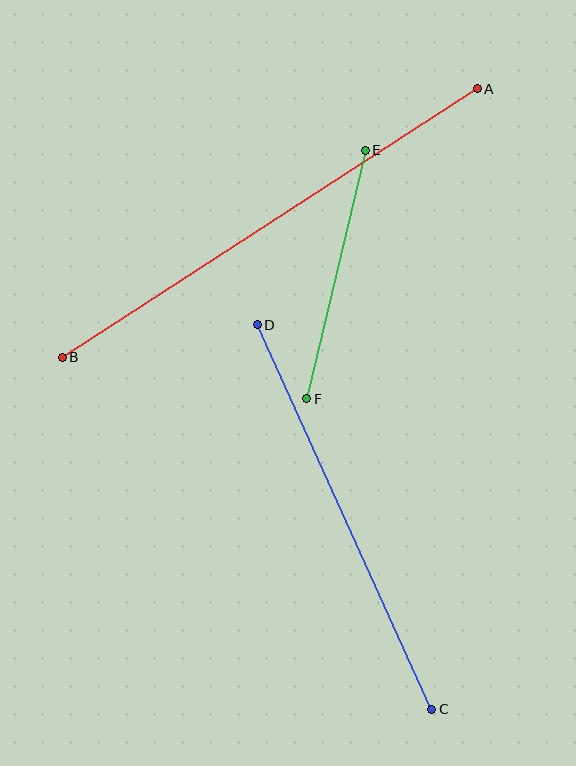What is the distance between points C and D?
The distance is approximately 422 pixels.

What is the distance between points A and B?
The distance is approximately 494 pixels.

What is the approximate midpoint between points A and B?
The midpoint is at approximately (270, 223) pixels.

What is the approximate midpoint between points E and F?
The midpoint is at approximately (336, 274) pixels.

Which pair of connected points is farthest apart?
Points A and B are farthest apart.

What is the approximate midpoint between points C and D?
The midpoint is at approximately (345, 517) pixels.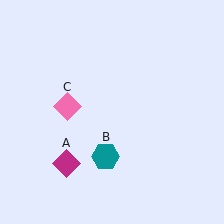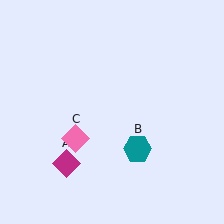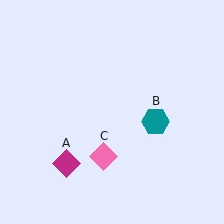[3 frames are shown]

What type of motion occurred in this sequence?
The teal hexagon (object B), pink diamond (object C) rotated counterclockwise around the center of the scene.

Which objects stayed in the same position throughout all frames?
Magenta diamond (object A) remained stationary.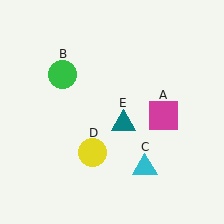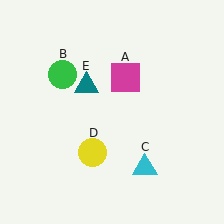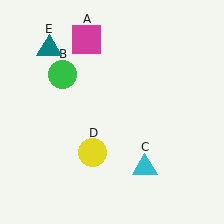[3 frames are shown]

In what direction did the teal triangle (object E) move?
The teal triangle (object E) moved up and to the left.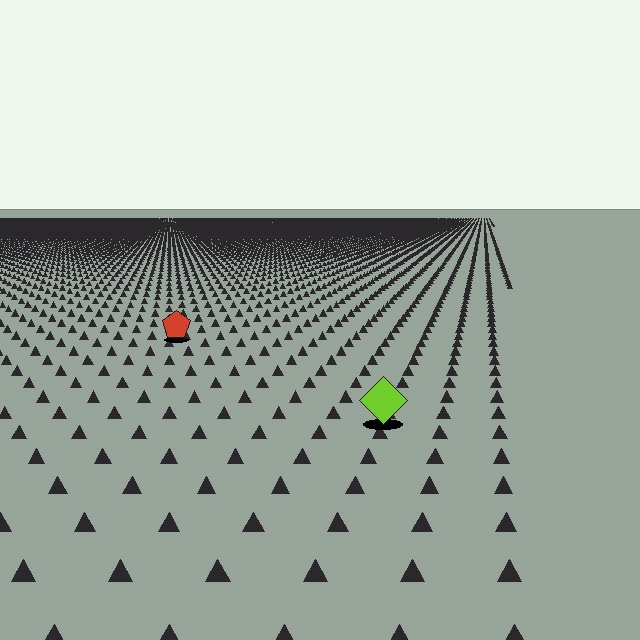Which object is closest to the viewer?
The lime diamond is closest. The texture marks near it are larger and more spread out.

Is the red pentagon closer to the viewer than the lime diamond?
No. The lime diamond is closer — you can tell from the texture gradient: the ground texture is coarser near it.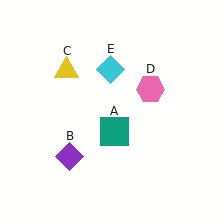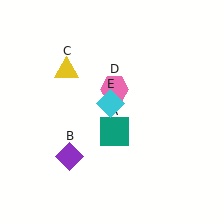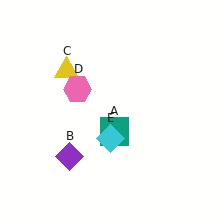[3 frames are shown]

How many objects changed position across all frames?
2 objects changed position: pink hexagon (object D), cyan diamond (object E).